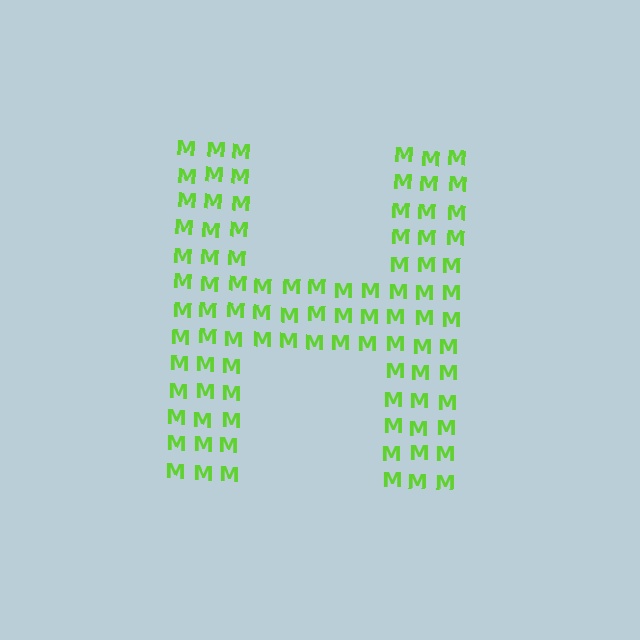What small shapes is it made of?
It is made of small letter M's.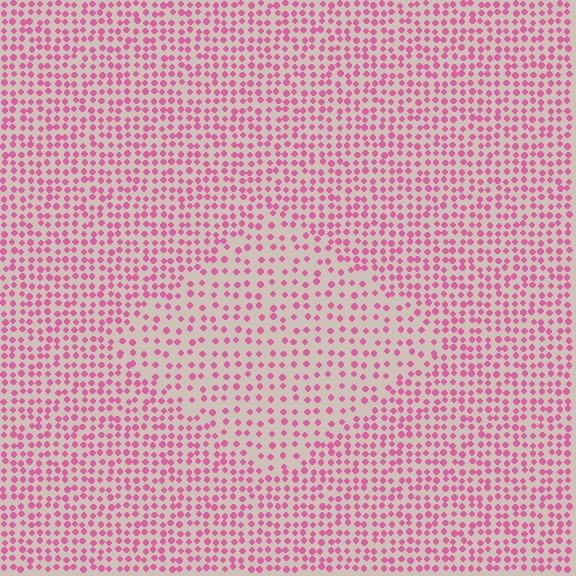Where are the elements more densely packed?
The elements are more densely packed outside the diamond boundary.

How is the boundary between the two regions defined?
The boundary is defined by a change in element density (approximately 1.7x ratio). All elements are the same color, size, and shape.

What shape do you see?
I see a diamond.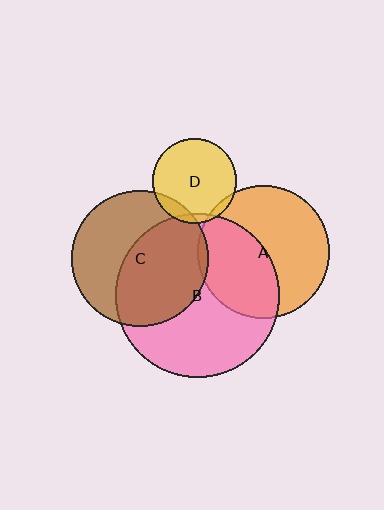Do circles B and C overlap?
Yes.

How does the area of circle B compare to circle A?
Approximately 1.5 times.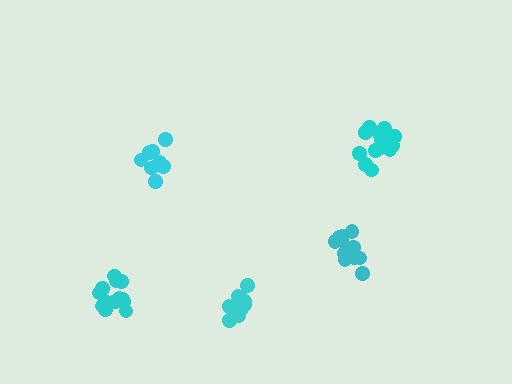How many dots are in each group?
Group 1: 11 dots, Group 2: 9 dots, Group 3: 13 dots, Group 4: 10 dots, Group 5: 13 dots (56 total).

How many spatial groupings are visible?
There are 5 spatial groupings.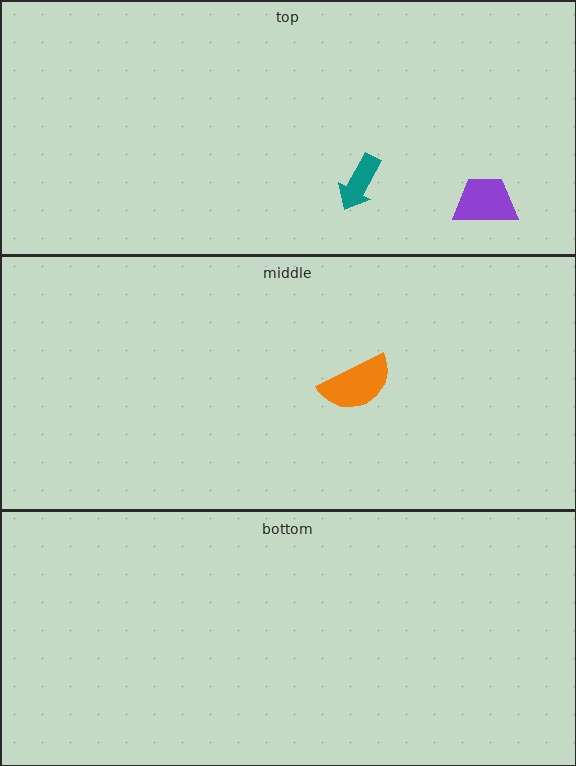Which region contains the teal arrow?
The top region.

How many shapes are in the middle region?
1.